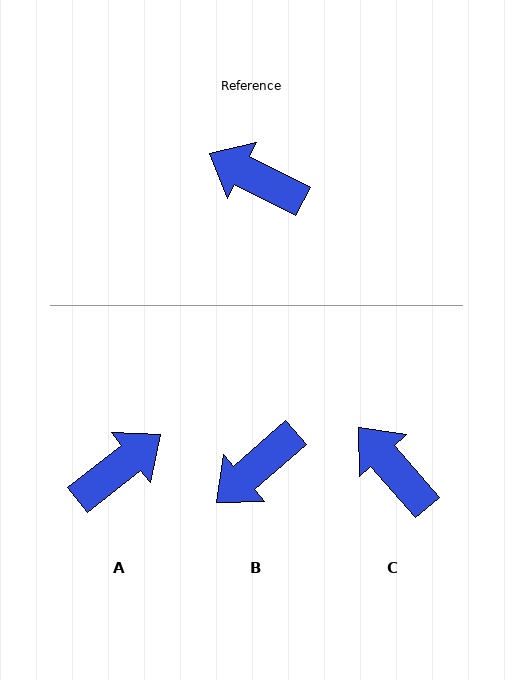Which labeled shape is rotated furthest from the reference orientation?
A, about 115 degrees away.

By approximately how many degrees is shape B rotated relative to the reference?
Approximately 68 degrees counter-clockwise.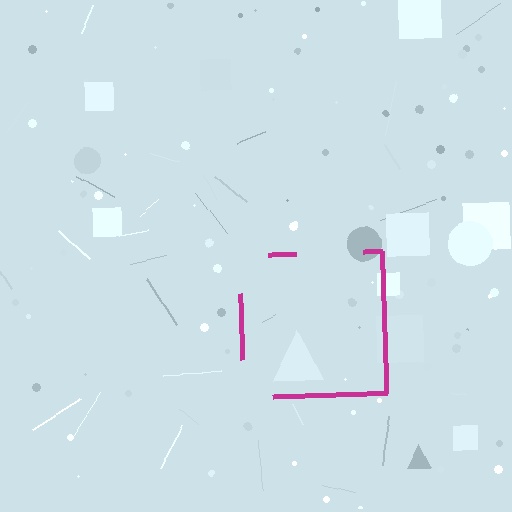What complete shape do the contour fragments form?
The contour fragments form a square.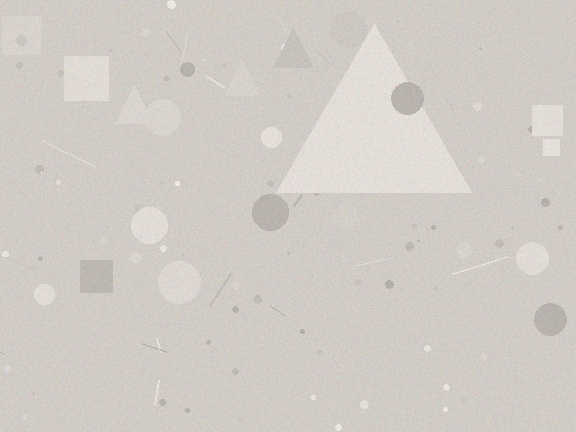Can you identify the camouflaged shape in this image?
The camouflaged shape is a triangle.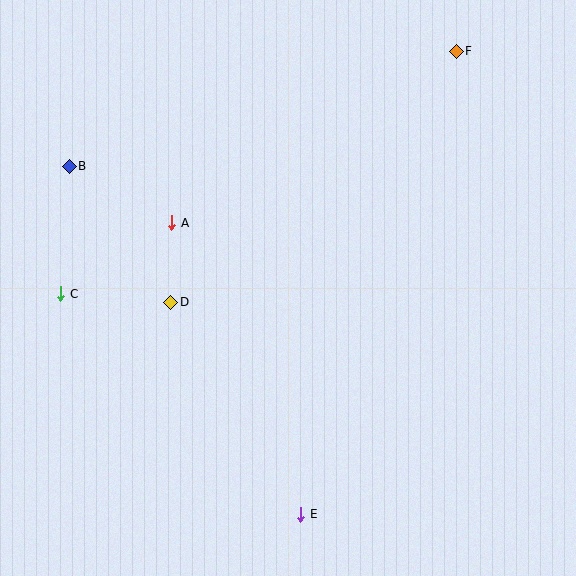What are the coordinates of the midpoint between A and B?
The midpoint between A and B is at (120, 195).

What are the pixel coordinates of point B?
Point B is at (69, 166).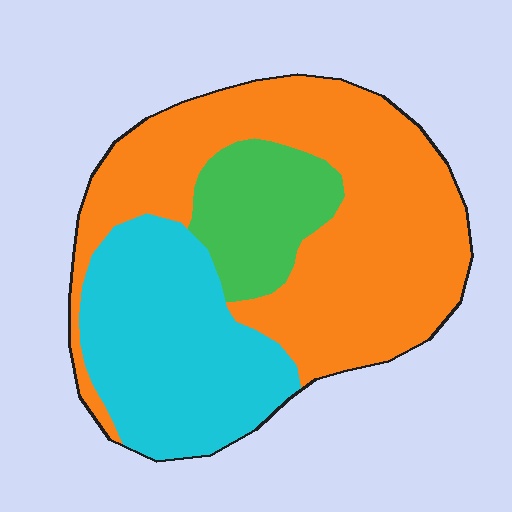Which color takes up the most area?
Orange, at roughly 55%.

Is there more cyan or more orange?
Orange.